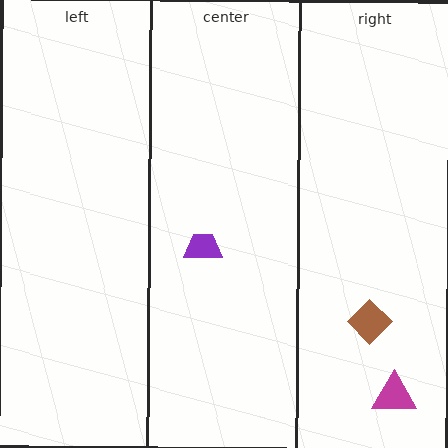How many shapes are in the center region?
1.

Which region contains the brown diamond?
The right region.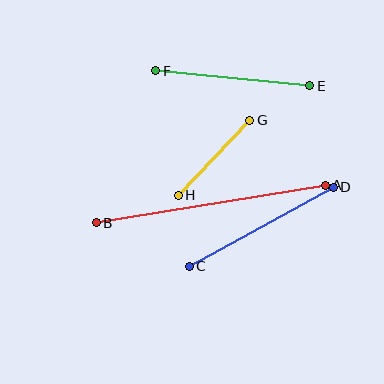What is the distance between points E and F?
The distance is approximately 155 pixels.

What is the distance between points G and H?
The distance is approximately 104 pixels.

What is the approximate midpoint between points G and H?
The midpoint is at approximately (214, 158) pixels.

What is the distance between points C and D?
The distance is approximately 164 pixels.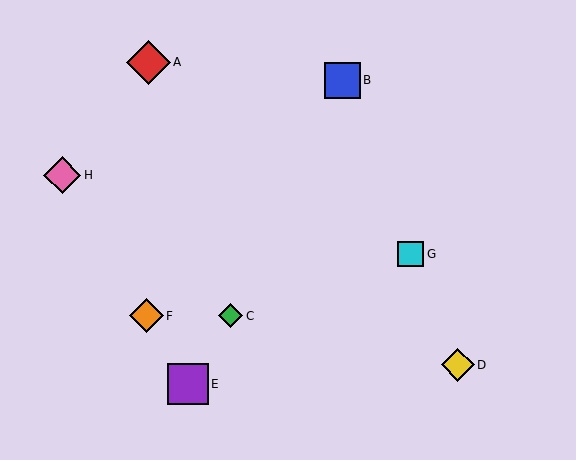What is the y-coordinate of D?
Object D is at y≈365.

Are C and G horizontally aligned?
No, C is at y≈316 and G is at y≈254.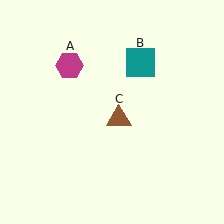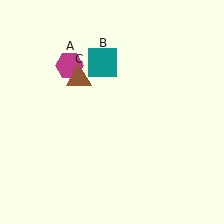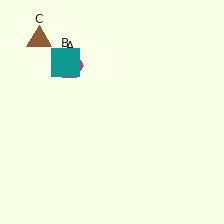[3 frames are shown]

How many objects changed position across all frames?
2 objects changed position: teal square (object B), brown triangle (object C).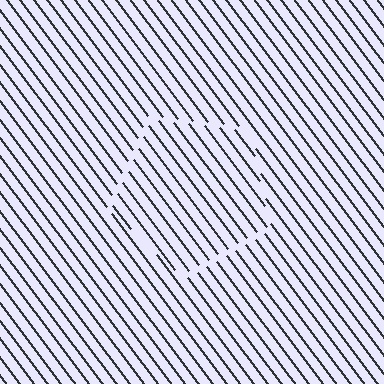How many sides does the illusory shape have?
5 sides — the line-ends trace a pentagon.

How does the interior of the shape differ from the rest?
The interior of the shape contains the same grating, shifted by half a period — the contour is defined by the phase discontinuity where line-ends from the inner and outer gratings abut.